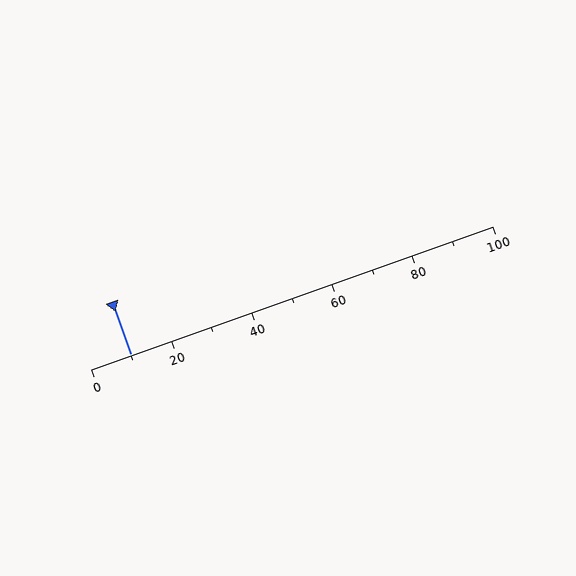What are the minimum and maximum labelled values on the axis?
The axis runs from 0 to 100.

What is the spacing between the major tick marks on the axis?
The major ticks are spaced 20 apart.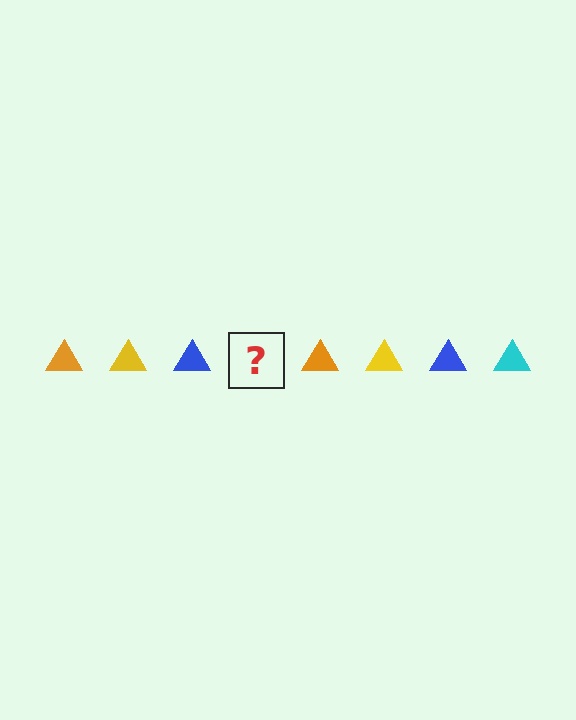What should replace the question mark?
The question mark should be replaced with a cyan triangle.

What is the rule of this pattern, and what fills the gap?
The rule is that the pattern cycles through orange, yellow, blue, cyan triangles. The gap should be filled with a cyan triangle.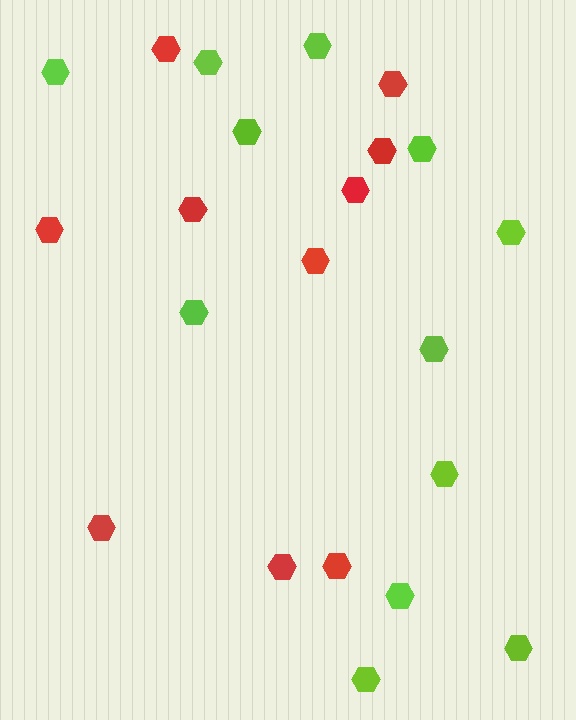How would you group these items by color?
There are 2 groups: one group of lime hexagons (12) and one group of red hexagons (10).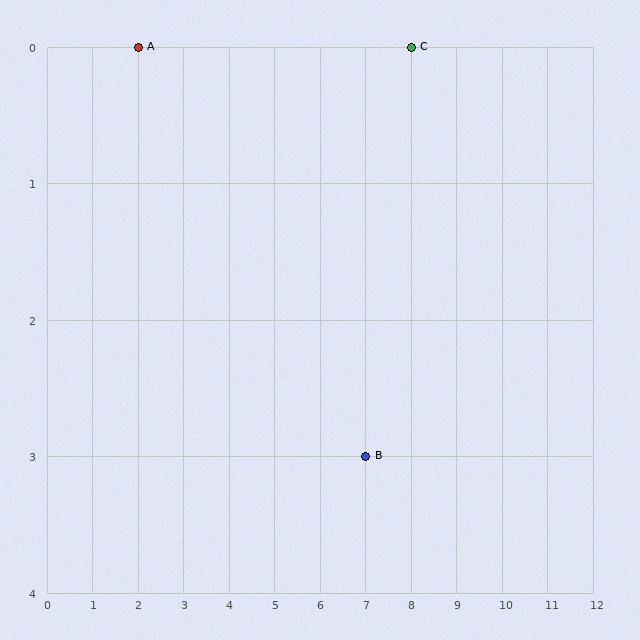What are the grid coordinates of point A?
Point A is at grid coordinates (2, 0).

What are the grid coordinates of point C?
Point C is at grid coordinates (8, 0).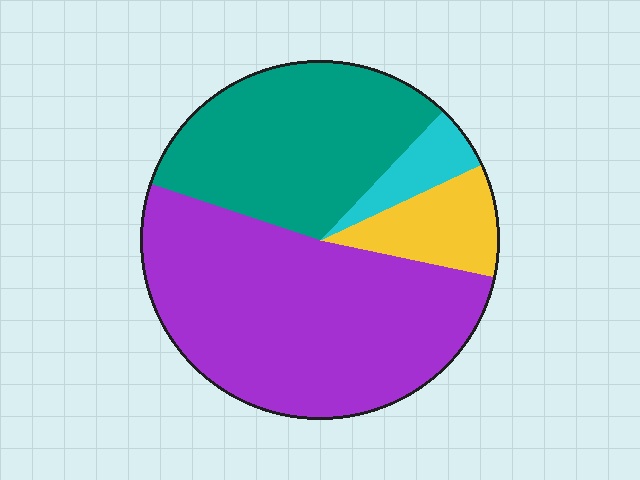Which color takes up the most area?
Purple, at roughly 50%.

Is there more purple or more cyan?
Purple.